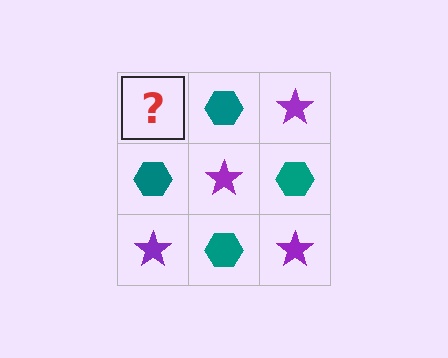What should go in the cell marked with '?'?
The missing cell should contain a purple star.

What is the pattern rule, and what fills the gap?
The rule is that it alternates purple star and teal hexagon in a checkerboard pattern. The gap should be filled with a purple star.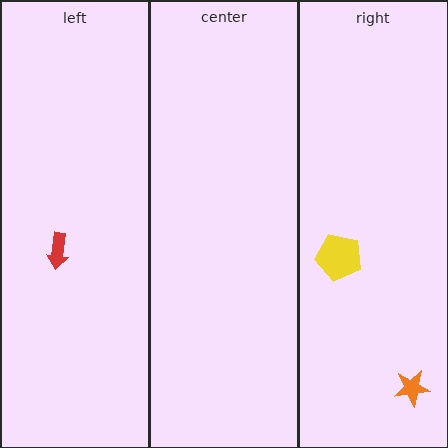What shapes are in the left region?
The red arrow.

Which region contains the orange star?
The right region.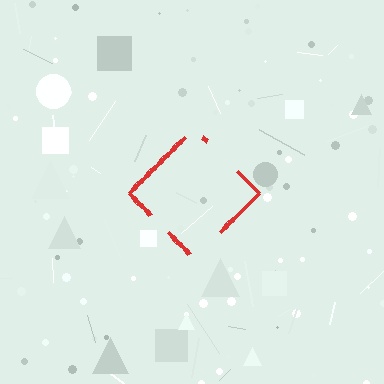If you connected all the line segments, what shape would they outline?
They would outline a diamond.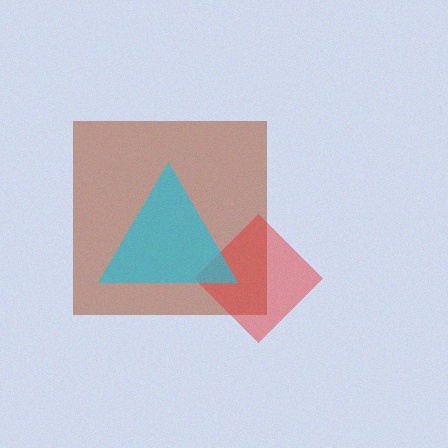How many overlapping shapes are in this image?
There are 3 overlapping shapes in the image.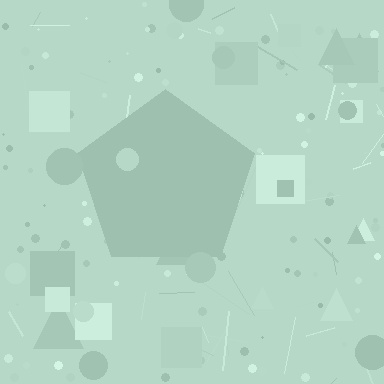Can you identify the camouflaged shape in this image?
The camouflaged shape is a pentagon.